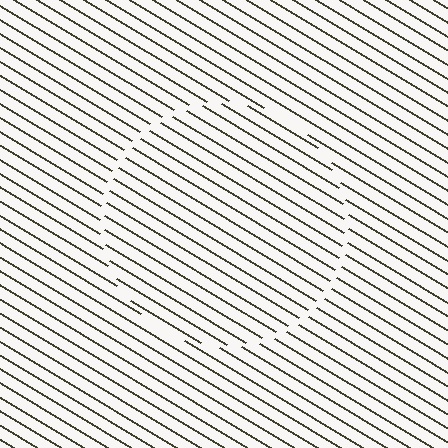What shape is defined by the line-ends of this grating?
An illusory circle. The interior of the shape contains the same grating, shifted by half a period — the contour is defined by the phase discontinuity where line-ends from the inner and outer gratings abut.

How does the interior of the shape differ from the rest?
The interior of the shape contains the same grating, shifted by half a period — the contour is defined by the phase discontinuity where line-ends from the inner and outer gratings abut.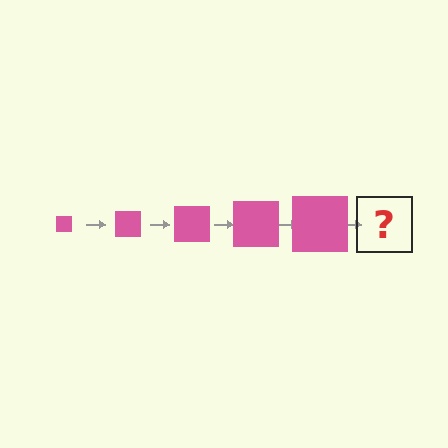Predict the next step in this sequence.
The next step is a pink square, larger than the previous one.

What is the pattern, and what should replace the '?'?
The pattern is that the square gets progressively larger each step. The '?' should be a pink square, larger than the previous one.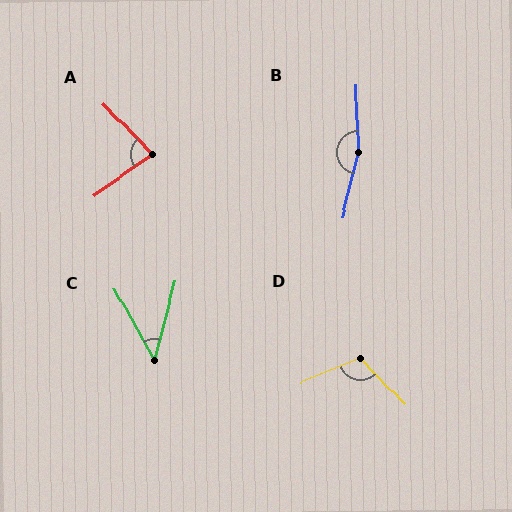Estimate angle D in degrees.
Approximately 111 degrees.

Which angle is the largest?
B, at approximately 165 degrees.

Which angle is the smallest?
C, at approximately 44 degrees.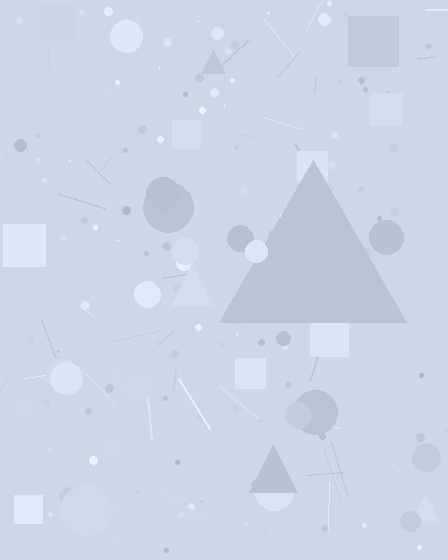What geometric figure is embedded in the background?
A triangle is embedded in the background.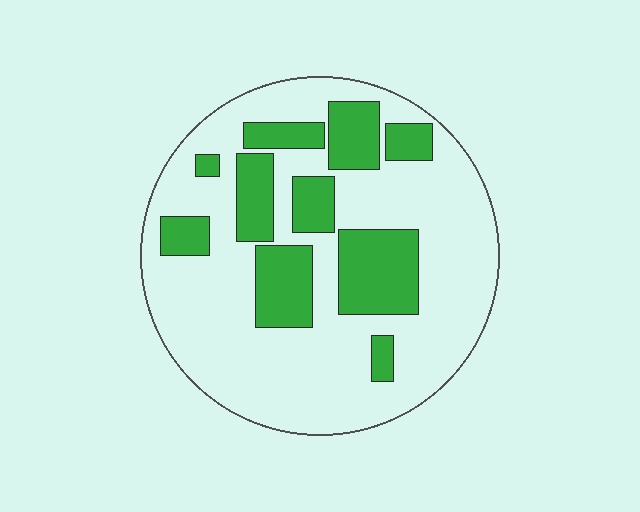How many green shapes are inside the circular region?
10.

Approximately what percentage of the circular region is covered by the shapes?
Approximately 30%.